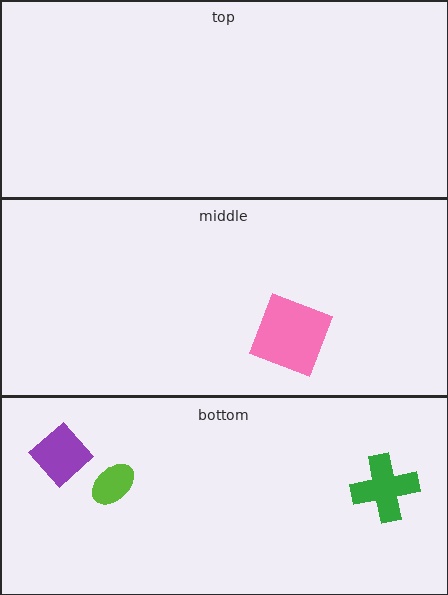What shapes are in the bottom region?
The lime ellipse, the purple diamond, the green cross.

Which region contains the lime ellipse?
The bottom region.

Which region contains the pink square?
The middle region.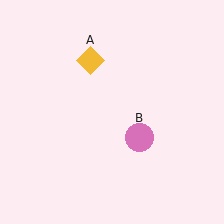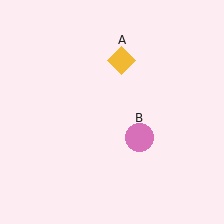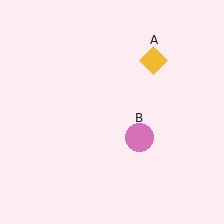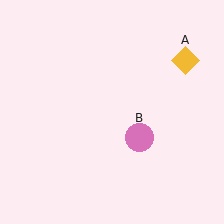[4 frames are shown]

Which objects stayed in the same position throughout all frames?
Pink circle (object B) remained stationary.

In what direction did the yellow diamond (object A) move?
The yellow diamond (object A) moved right.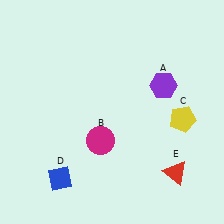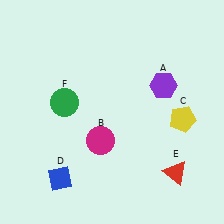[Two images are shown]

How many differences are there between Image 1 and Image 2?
There is 1 difference between the two images.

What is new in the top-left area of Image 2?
A green circle (F) was added in the top-left area of Image 2.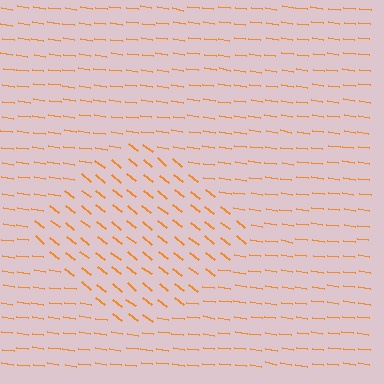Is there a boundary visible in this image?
Yes, there is a texture boundary formed by a change in line orientation.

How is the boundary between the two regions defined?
The boundary is defined purely by a change in line orientation (approximately 30 degrees difference). All lines are the same color and thickness.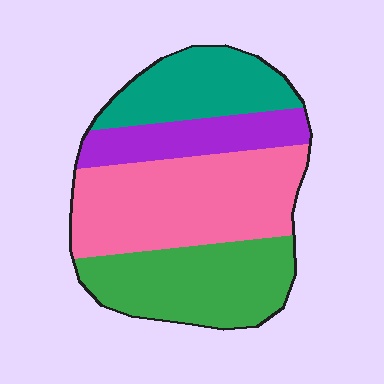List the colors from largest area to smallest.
From largest to smallest: pink, green, teal, purple.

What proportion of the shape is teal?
Teal covers about 20% of the shape.